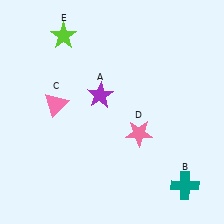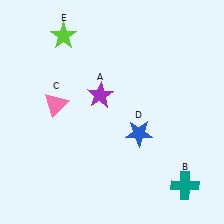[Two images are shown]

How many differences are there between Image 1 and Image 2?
There is 1 difference between the two images.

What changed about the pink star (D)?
In Image 1, D is pink. In Image 2, it changed to blue.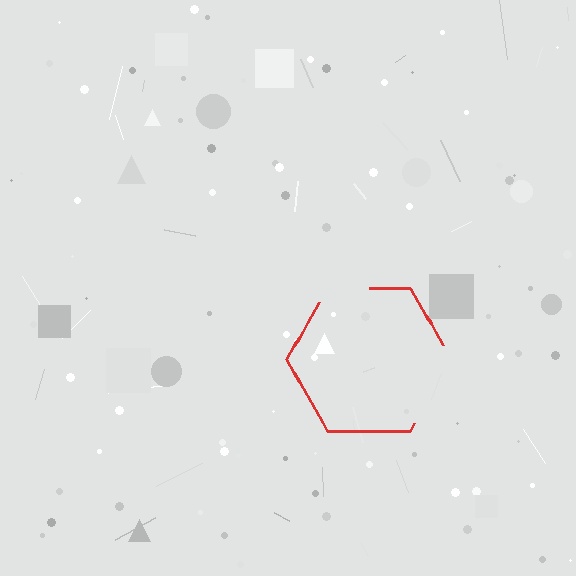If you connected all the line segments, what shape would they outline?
They would outline a hexagon.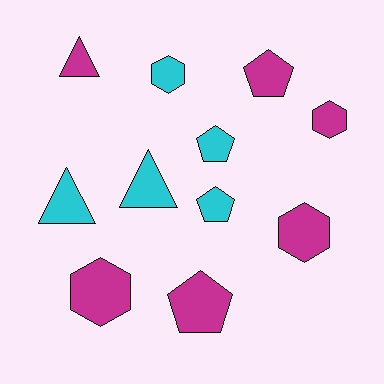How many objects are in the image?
There are 11 objects.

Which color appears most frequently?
Magenta, with 6 objects.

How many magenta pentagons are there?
There are 2 magenta pentagons.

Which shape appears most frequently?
Pentagon, with 4 objects.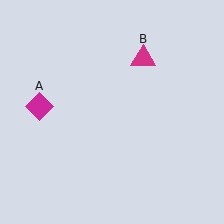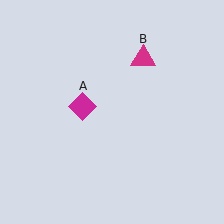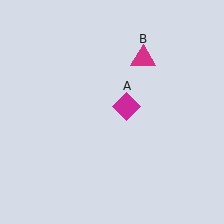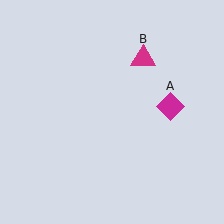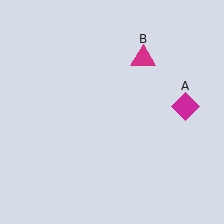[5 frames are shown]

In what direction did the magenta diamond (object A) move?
The magenta diamond (object A) moved right.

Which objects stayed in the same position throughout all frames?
Magenta triangle (object B) remained stationary.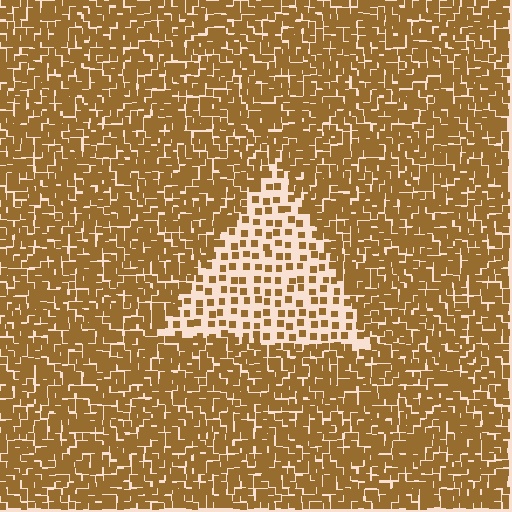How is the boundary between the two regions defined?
The boundary is defined by a change in element density (approximately 2.7x ratio). All elements are the same color, size, and shape.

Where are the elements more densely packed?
The elements are more densely packed outside the triangle boundary.